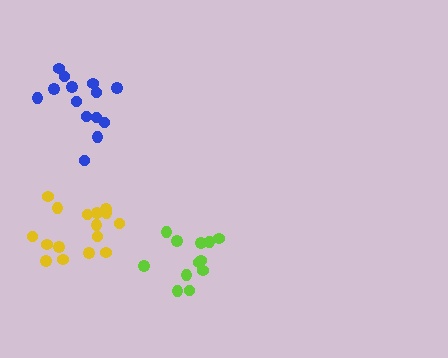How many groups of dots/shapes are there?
There are 3 groups.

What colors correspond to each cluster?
The clusters are colored: yellow, lime, blue.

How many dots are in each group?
Group 1: 16 dots, Group 2: 12 dots, Group 3: 14 dots (42 total).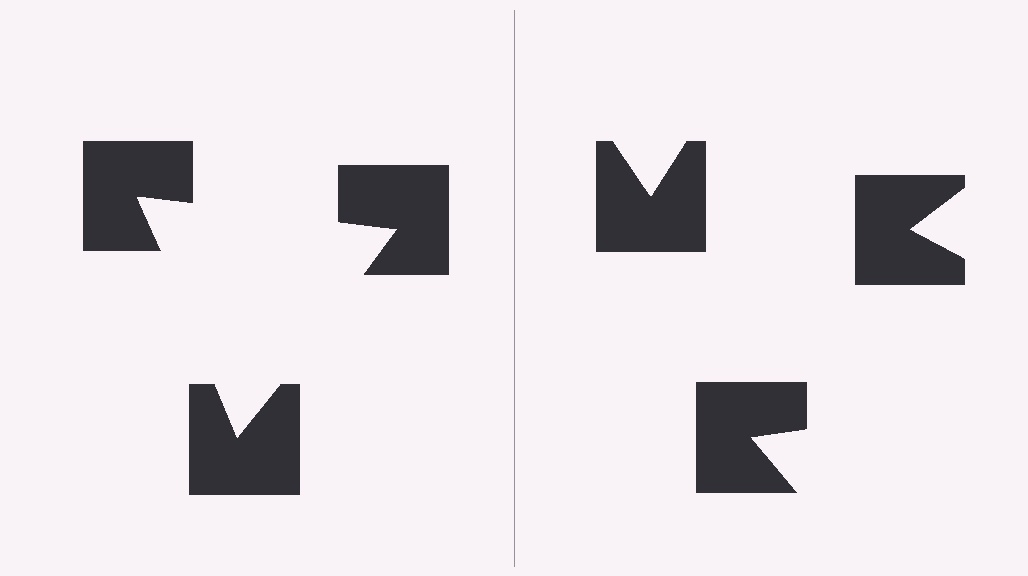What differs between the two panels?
The notched squares are positioned identically on both sides; only the wedge orientations differ. On the left they align to a triangle; on the right they are misaligned.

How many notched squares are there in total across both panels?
6 — 3 on each side.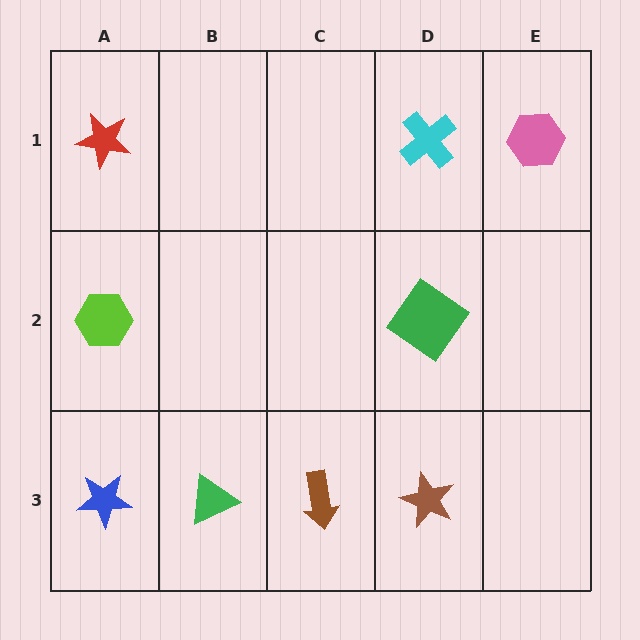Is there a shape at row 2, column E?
No, that cell is empty.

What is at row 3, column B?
A green triangle.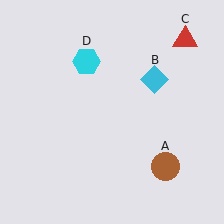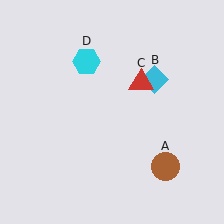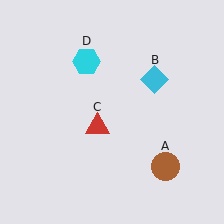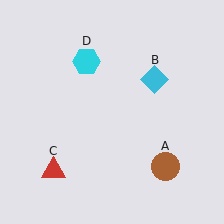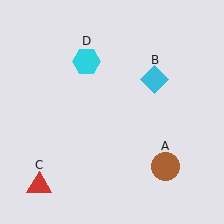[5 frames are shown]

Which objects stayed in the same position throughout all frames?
Brown circle (object A) and cyan diamond (object B) and cyan hexagon (object D) remained stationary.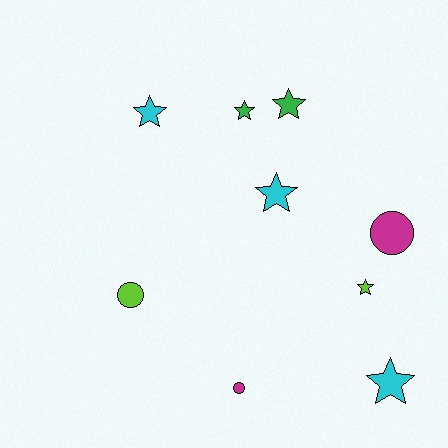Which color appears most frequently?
Cyan, with 3 objects.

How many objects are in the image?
There are 9 objects.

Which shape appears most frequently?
Star, with 6 objects.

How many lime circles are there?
There is 1 lime circle.